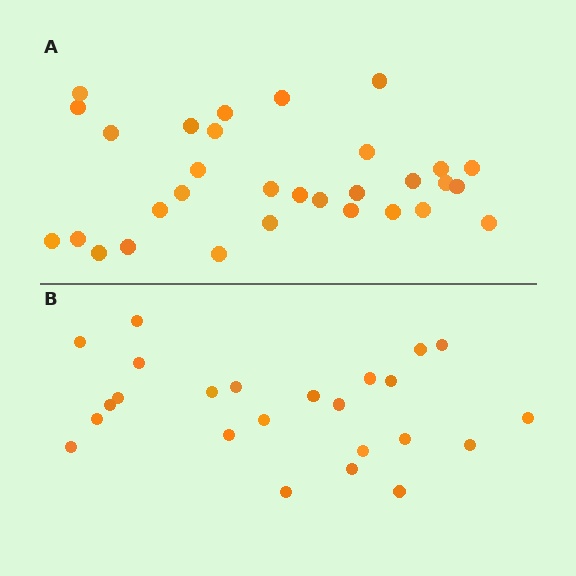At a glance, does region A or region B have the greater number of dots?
Region A (the top region) has more dots.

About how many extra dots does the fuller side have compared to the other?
Region A has roughly 8 or so more dots than region B.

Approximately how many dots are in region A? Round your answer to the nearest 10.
About 30 dots. (The exact count is 31, which rounds to 30.)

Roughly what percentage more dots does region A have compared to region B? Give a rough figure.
About 30% more.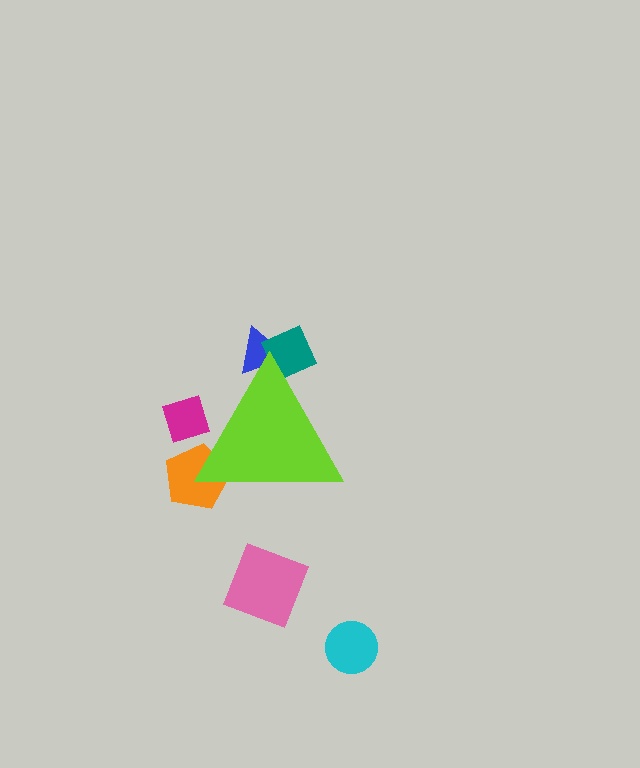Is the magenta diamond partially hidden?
Yes, the magenta diamond is partially hidden behind the lime triangle.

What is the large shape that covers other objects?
A lime triangle.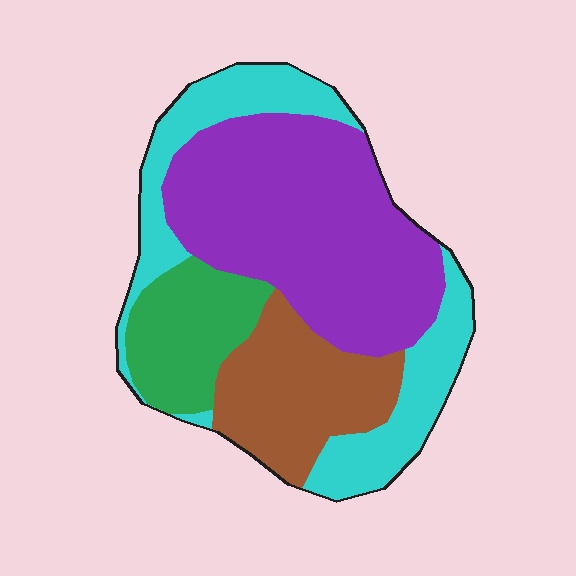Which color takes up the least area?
Green, at roughly 15%.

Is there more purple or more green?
Purple.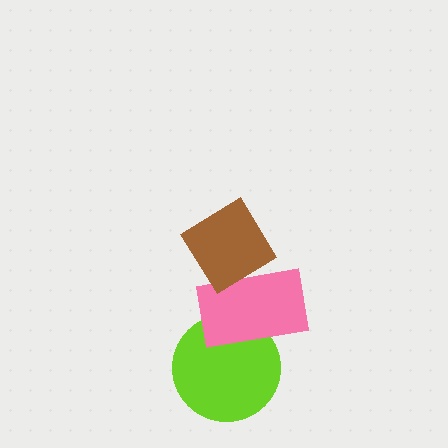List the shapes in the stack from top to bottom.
From top to bottom: the brown diamond, the pink rectangle, the lime circle.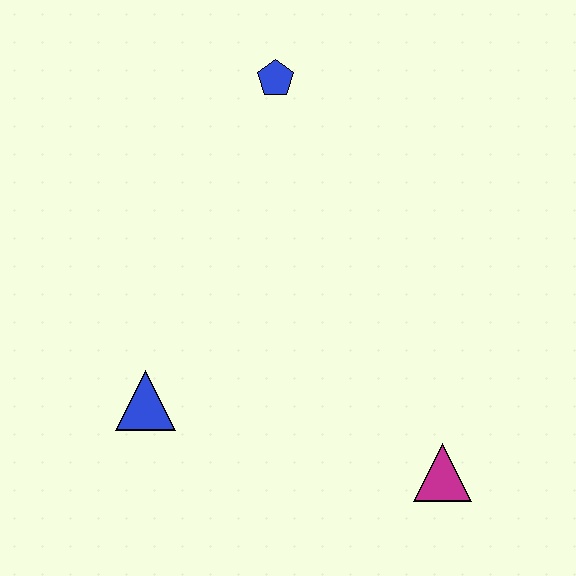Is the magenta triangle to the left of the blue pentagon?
No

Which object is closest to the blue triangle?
The magenta triangle is closest to the blue triangle.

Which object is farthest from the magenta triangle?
The blue pentagon is farthest from the magenta triangle.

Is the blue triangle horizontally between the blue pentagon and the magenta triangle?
No